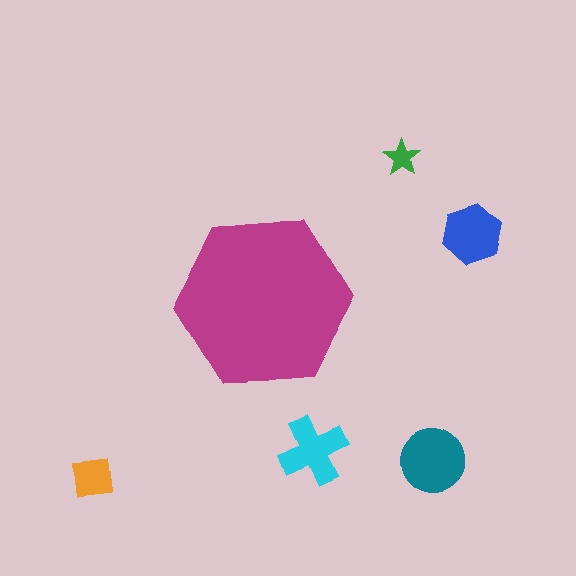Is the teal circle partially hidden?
No, the teal circle is fully visible.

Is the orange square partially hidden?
No, the orange square is fully visible.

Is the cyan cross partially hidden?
No, the cyan cross is fully visible.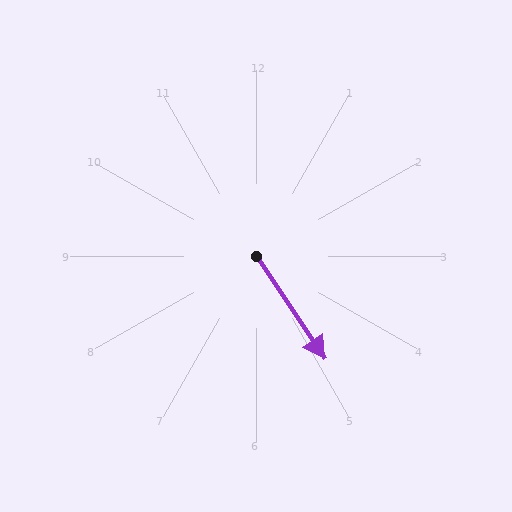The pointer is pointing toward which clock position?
Roughly 5 o'clock.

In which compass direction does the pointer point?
Southeast.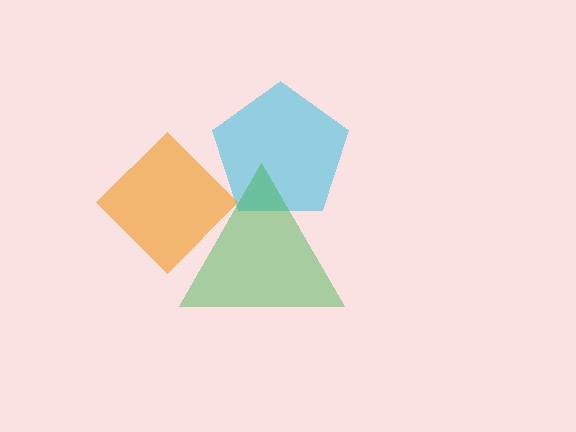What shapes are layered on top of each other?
The layered shapes are: a cyan pentagon, a green triangle, an orange diamond.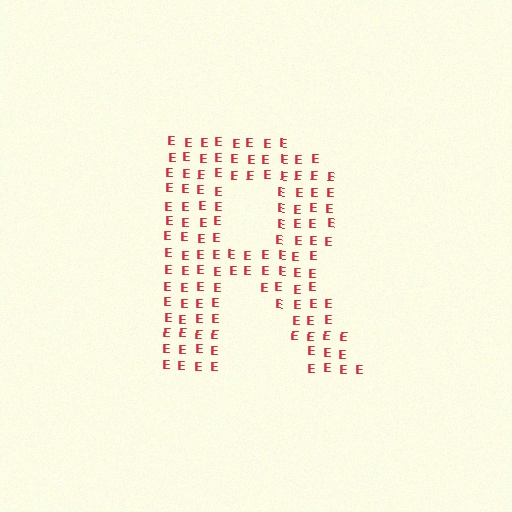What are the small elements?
The small elements are letter E's.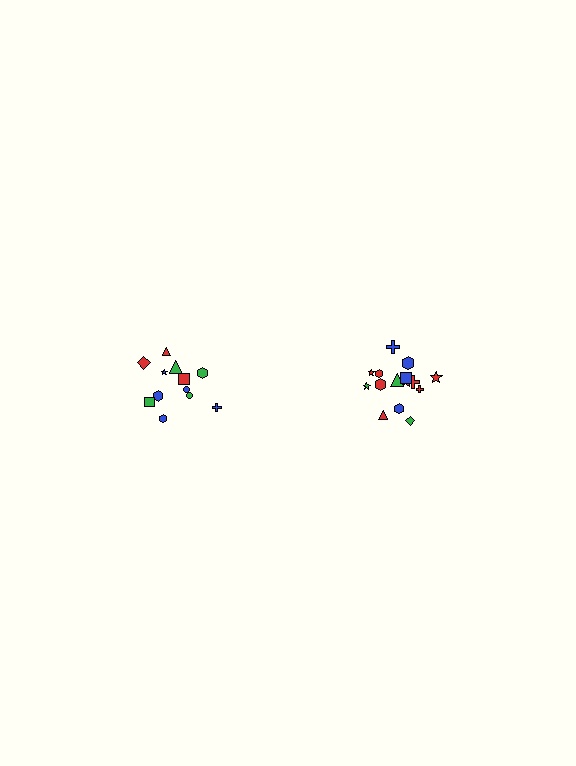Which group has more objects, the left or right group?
The right group.